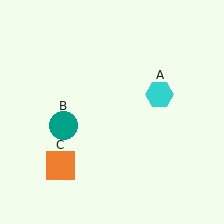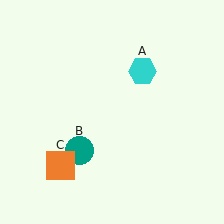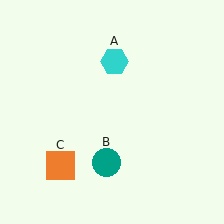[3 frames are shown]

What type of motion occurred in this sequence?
The cyan hexagon (object A), teal circle (object B) rotated counterclockwise around the center of the scene.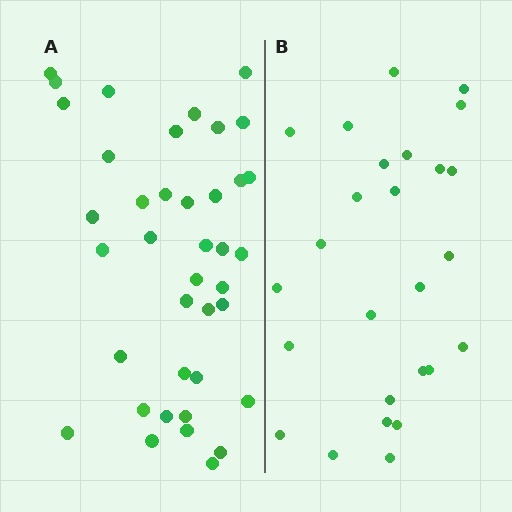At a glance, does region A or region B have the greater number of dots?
Region A (the left region) has more dots.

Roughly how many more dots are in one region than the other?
Region A has approximately 15 more dots than region B.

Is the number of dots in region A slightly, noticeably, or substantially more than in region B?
Region A has substantially more. The ratio is roughly 1.5 to 1.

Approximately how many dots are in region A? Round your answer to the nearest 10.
About 40 dots. (The exact count is 39, which rounds to 40.)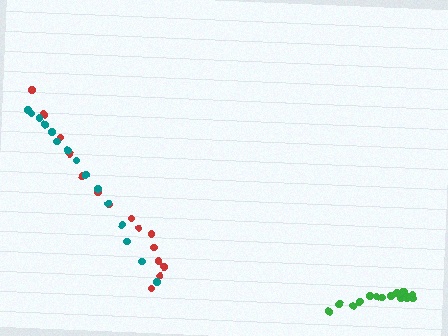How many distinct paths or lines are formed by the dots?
There are 3 distinct paths.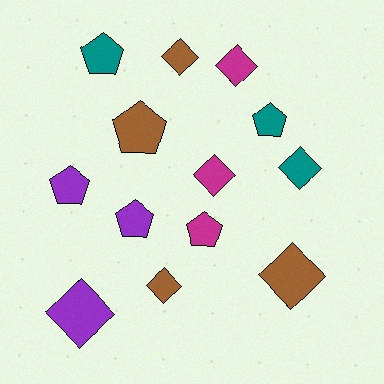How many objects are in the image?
There are 13 objects.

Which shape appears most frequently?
Diamond, with 7 objects.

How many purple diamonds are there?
There is 1 purple diamond.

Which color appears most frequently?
Brown, with 4 objects.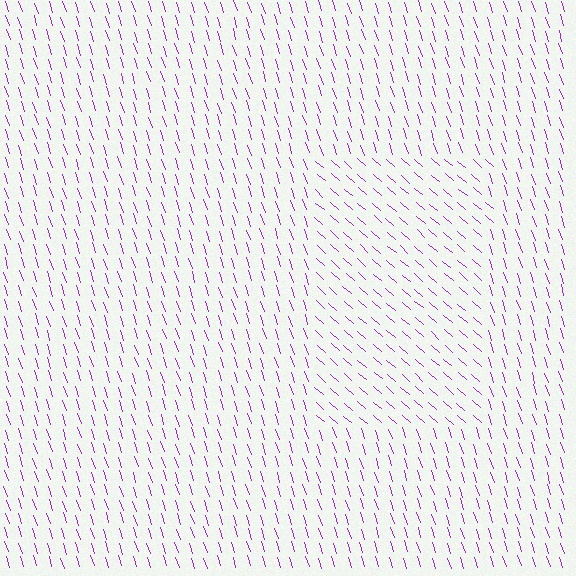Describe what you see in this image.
The image is filled with small purple line segments. A rectangle region in the image has lines oriented differently from the surrounding lines, creating a visible texture boundary.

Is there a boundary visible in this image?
Yes, there is a texture boundary formed by a change in line orientation.